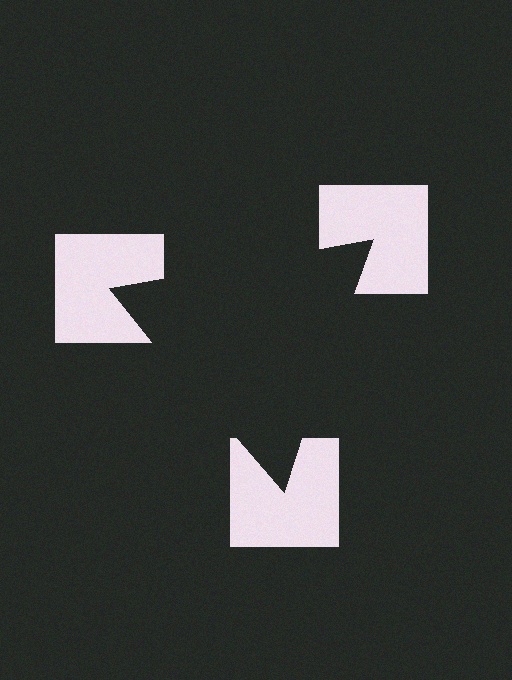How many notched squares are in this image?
There are 3 — one at each vertex of the illusory triangle.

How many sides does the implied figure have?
3 sides.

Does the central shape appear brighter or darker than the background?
It typically appears slightly darker than the background, even though no actual brightness change is drawn.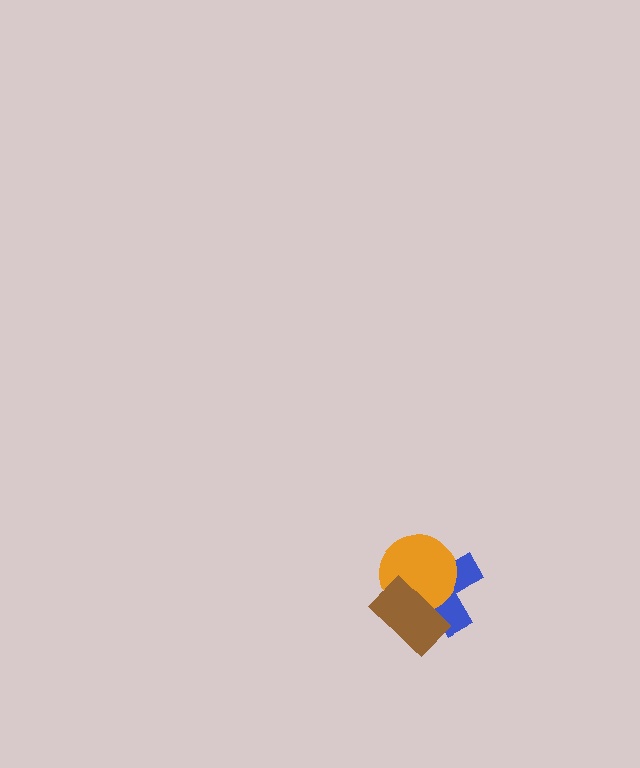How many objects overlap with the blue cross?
2 objects overlap with the blue cross.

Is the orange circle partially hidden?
Yes, it is partially covered by another shape.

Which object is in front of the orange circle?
The brown rectangle is in front of the orange circle.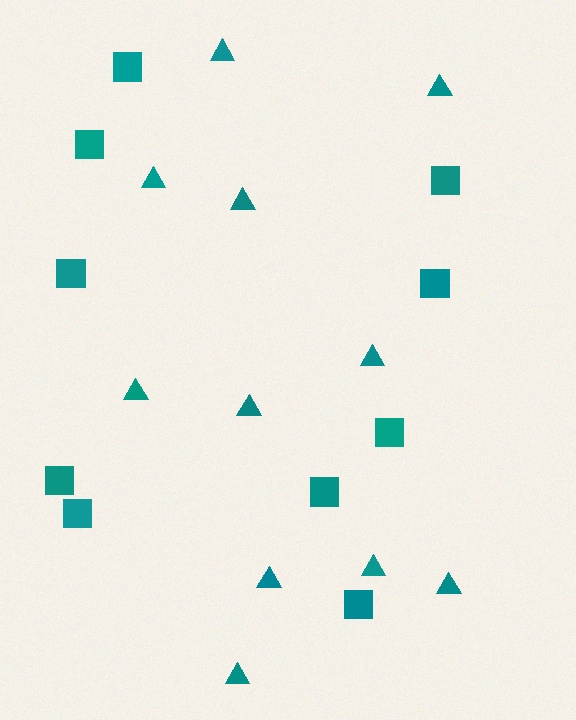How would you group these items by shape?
There are 2 groups: one group of squares (10) and one group of triangles (11).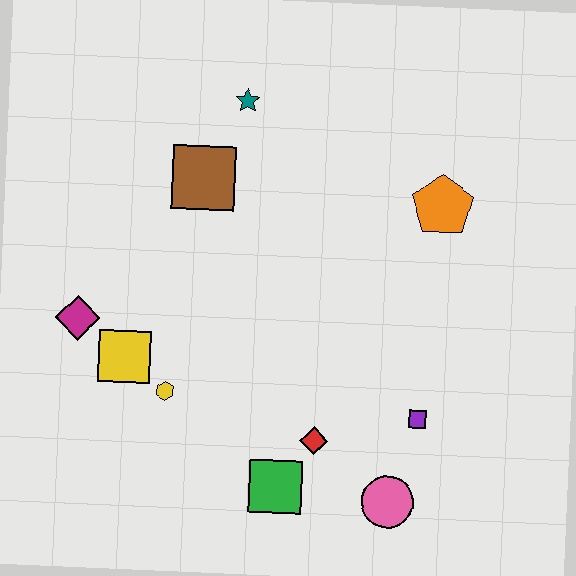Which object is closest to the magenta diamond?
The yellow square is closest to the magenta diamond.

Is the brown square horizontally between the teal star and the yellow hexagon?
Yes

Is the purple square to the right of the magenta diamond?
Yes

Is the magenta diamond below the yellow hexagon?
No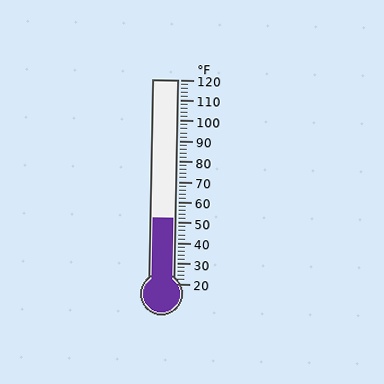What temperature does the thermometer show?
The thermometer shows approximately 52°F.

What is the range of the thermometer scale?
The thermometer scale ranges from 20°F to 120°F.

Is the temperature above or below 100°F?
The temperature is below 100°F.